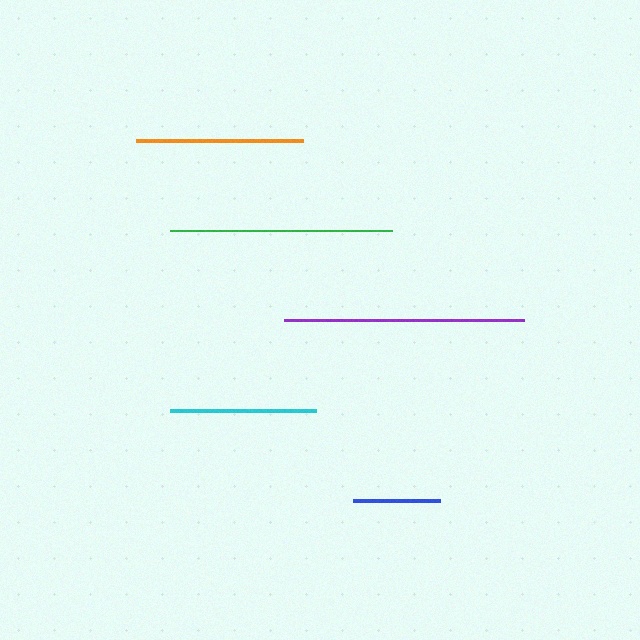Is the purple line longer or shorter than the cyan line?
The purple line is longer than the cyan line.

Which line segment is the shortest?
The blue line is the shortest at approximately 87 pixels.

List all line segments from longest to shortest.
From longest to shortest: purple, green, orange, cyan, blue.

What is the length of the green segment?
The green segment is approximately 222 pixels long.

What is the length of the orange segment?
The orange segment is approximately 167 pixels long.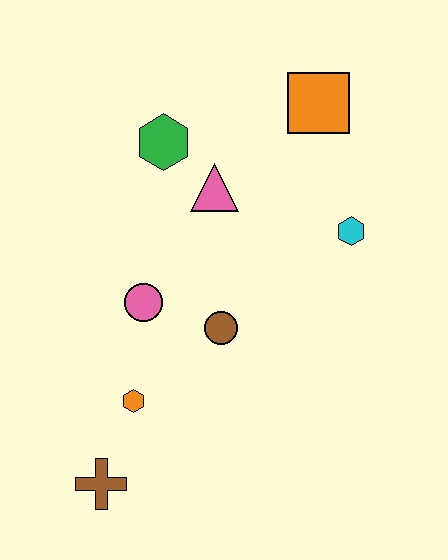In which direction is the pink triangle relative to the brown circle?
The pink triangle is above the brown circle.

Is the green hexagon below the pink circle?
No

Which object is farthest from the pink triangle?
The brown cross is farthest from the pink triangle.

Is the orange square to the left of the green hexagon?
No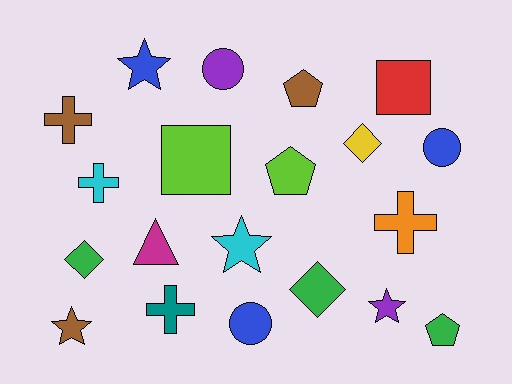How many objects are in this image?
There are 20 objects.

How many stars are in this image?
There are 4 stars.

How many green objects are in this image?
There are 3 green objects.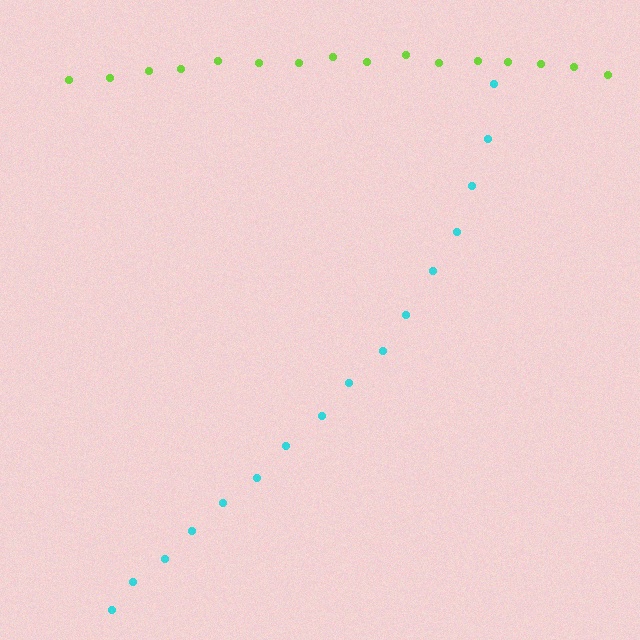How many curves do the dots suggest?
There are 2 distinct paths.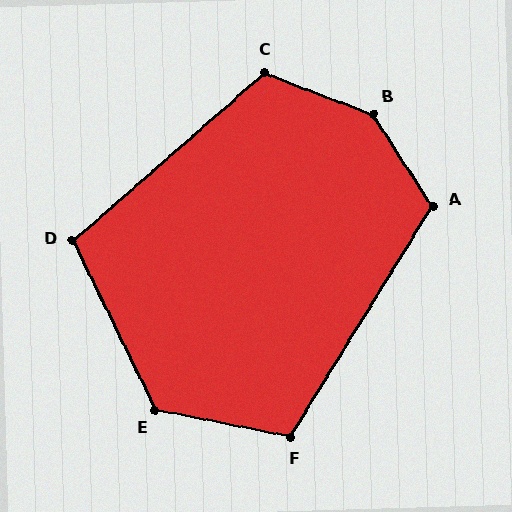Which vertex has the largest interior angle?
B, at approximately 144 degrees.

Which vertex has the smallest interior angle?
D, at approximately 105 degrees.